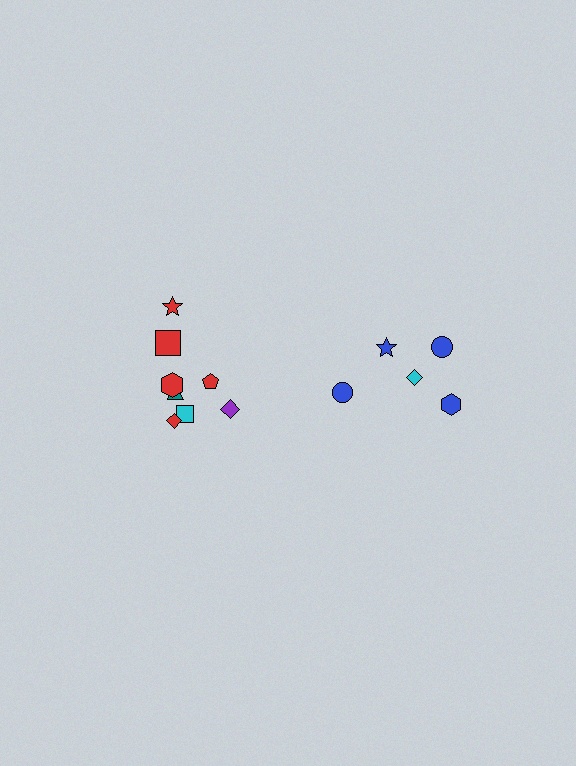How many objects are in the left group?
There are 8 objects.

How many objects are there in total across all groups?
There are 13 objects.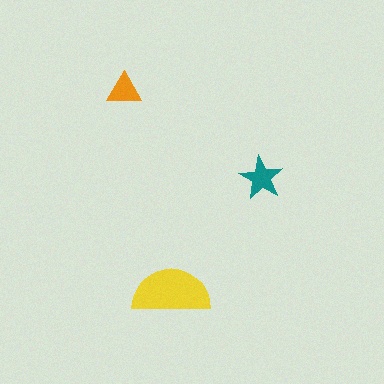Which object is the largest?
The yellow semicircle.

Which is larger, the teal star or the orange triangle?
The teal star.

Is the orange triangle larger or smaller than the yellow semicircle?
Smaller.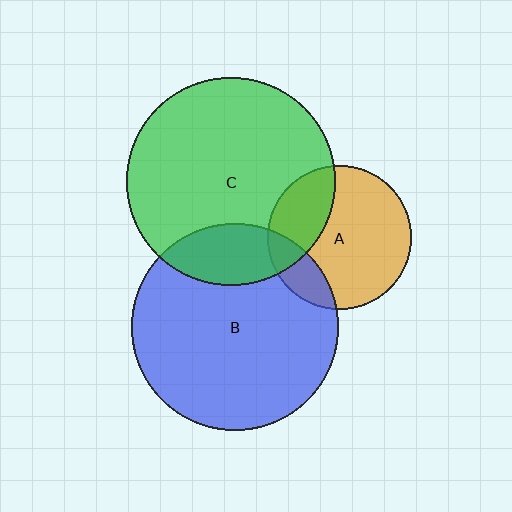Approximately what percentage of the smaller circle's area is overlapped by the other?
Approximately 20%.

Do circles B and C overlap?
Yes.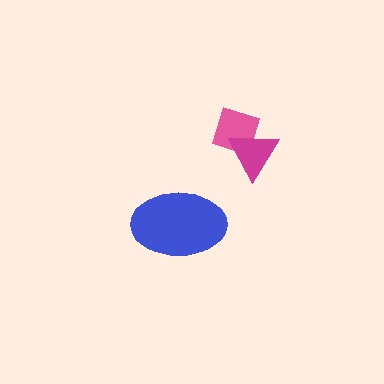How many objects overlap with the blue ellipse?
0 objects overlap with the blue ellipse.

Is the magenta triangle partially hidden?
No, no other shape covers it.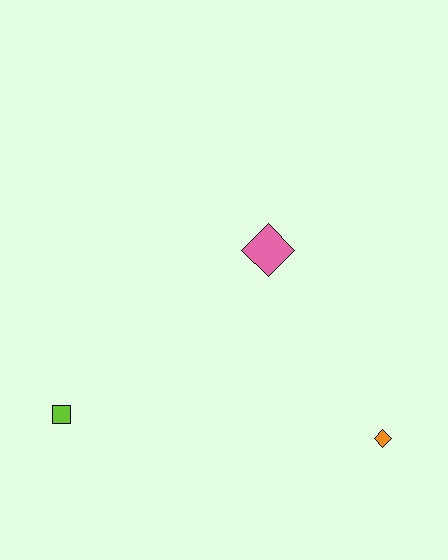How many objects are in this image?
There are 3 objects.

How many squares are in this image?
There is 1 square.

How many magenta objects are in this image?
There are no magenta objects.